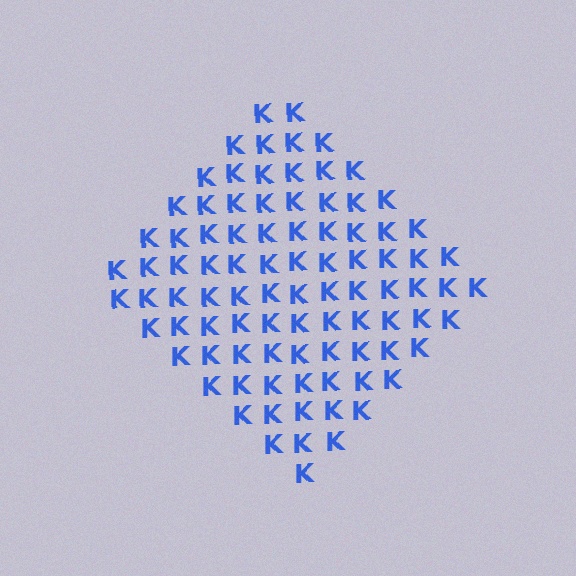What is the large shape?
The large shape is a diamond.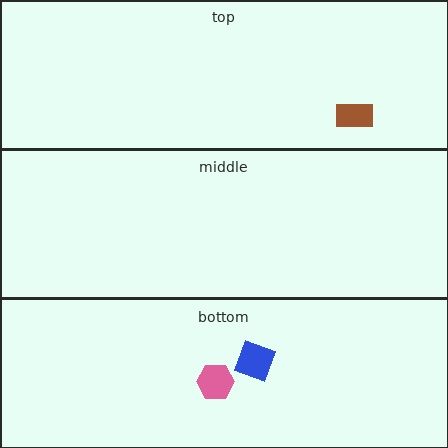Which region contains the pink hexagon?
The bottom region.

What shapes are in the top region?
The brown rectangle.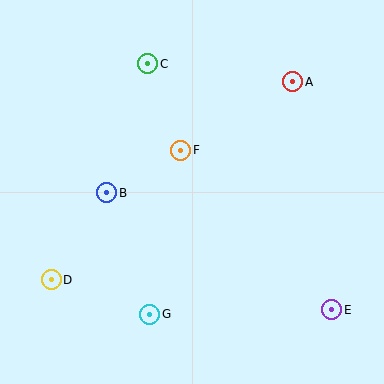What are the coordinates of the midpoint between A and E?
The midpoint between A and E is at (312, 196).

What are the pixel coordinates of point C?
Point C is at (148, 64).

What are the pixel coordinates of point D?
Point D is at (51, 280).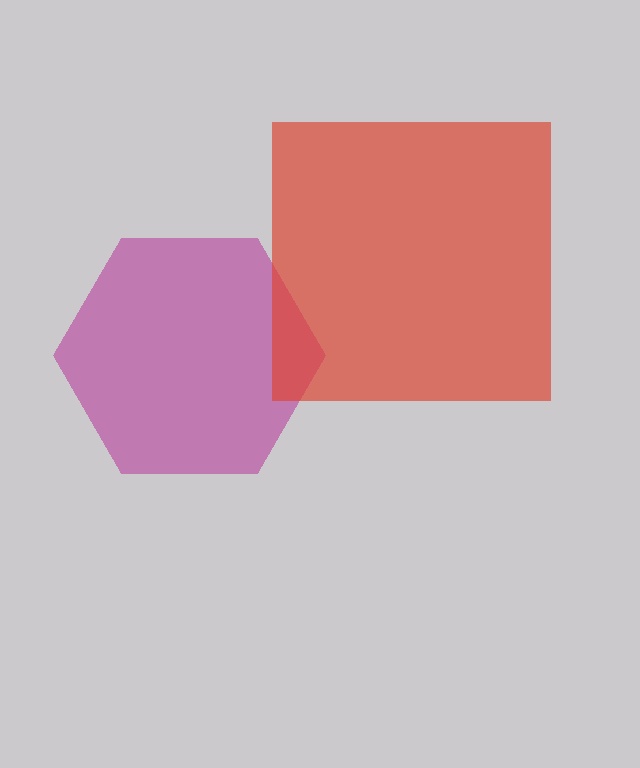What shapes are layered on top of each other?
The layered shapes are: a magenta hexagon, a red square.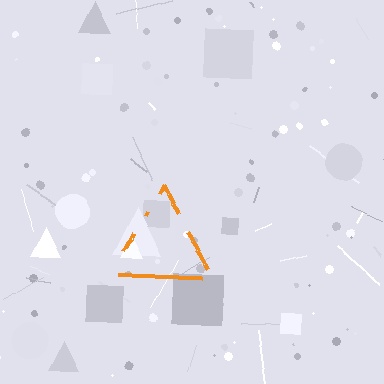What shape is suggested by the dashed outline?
The dashed outline suggests a triangle.